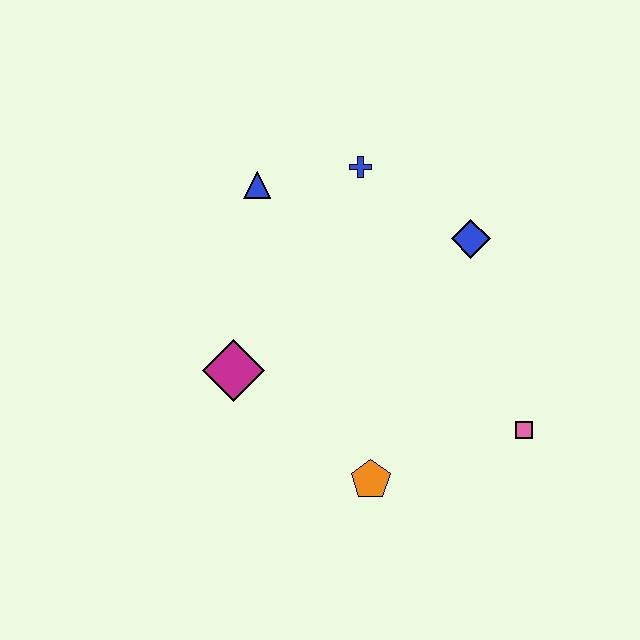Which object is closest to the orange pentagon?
The pink square is closest to the orange pentagon.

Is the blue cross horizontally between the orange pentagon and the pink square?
No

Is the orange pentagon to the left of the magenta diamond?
No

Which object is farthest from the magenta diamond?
The pink square is farthest from the magenta diamond.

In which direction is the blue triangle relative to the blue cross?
The blue triangle is to the left of the blue cross.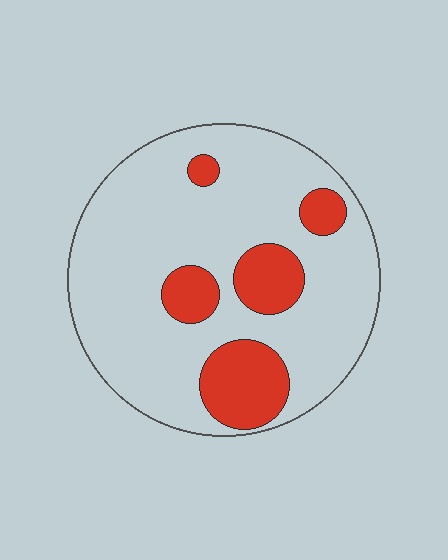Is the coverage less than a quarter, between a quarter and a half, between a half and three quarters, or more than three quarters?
Less than a quarter.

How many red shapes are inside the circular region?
5.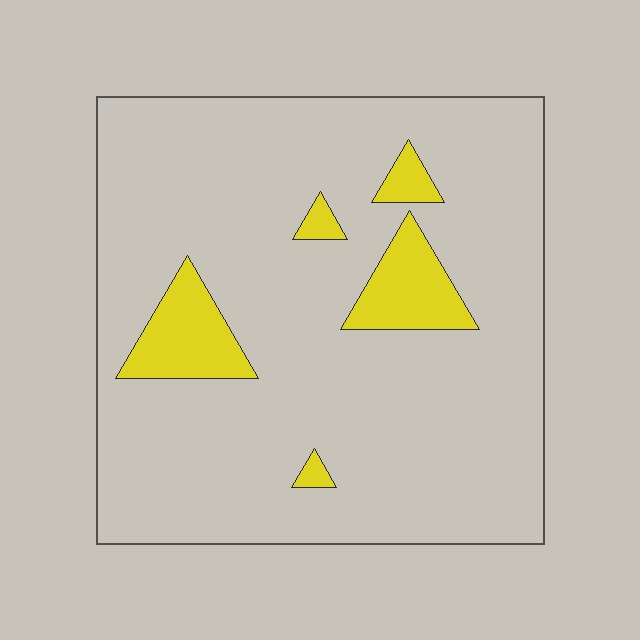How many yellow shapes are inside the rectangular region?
5.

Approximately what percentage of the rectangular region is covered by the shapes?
Approximately 10%.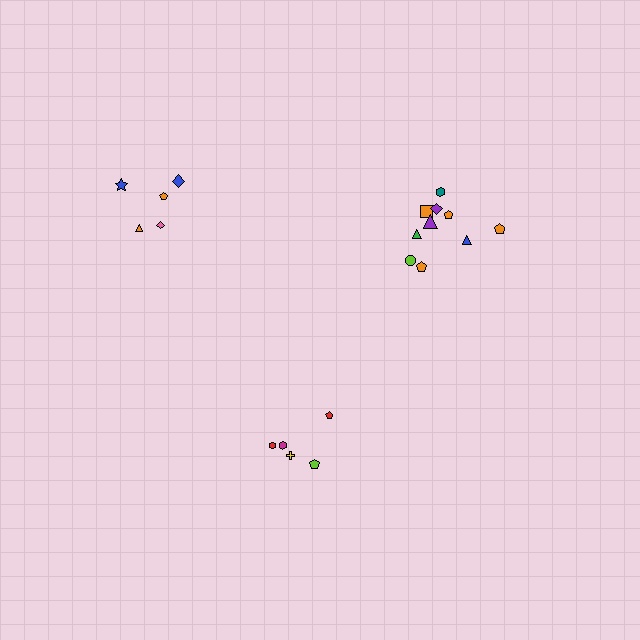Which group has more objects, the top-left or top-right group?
The top-right group.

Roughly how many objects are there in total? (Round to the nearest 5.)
Roughly 20 objects in total.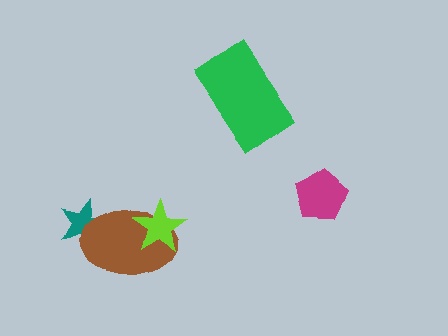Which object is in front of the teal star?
The brown ellipse is in front of the teal star.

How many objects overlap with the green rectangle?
0 objects overlap with the green rectangle.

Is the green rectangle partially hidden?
No, no other shape covers it.